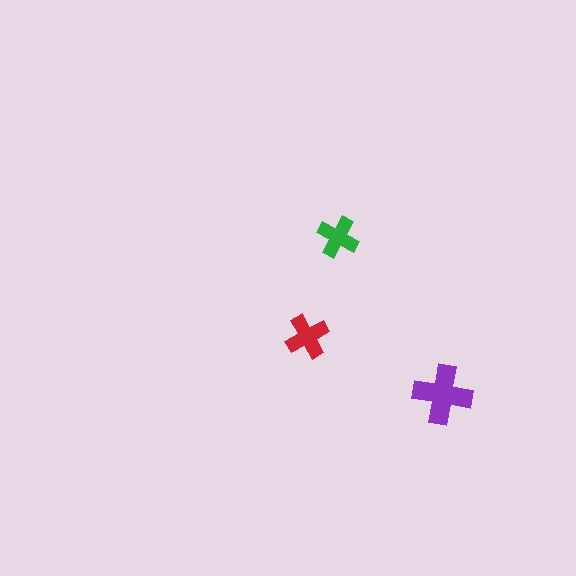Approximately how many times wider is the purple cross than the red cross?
About 1.5 times wider.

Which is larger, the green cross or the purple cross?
The purple one.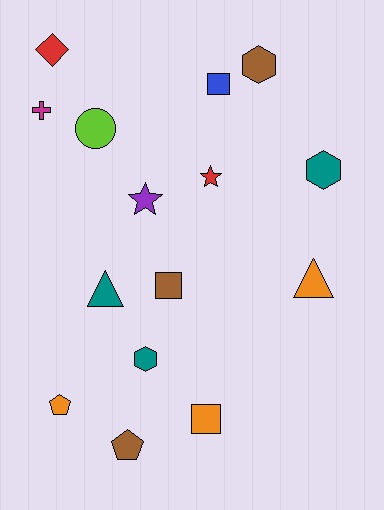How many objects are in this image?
There are 15 objects.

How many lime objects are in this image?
There is 1 lime object.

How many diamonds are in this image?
There is 1 diamond.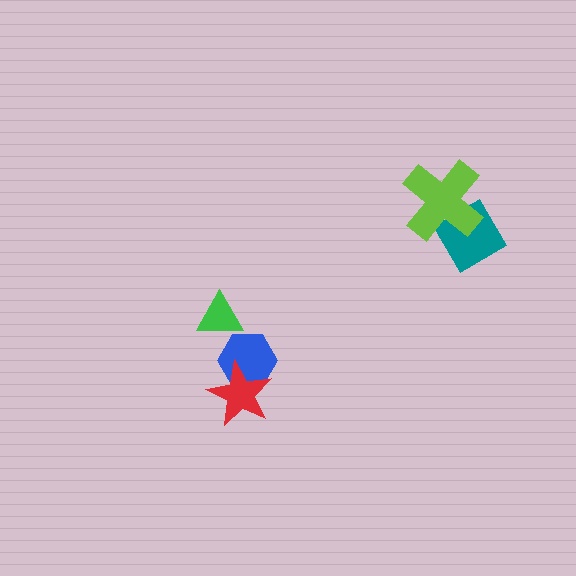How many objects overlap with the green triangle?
1 object overlaps with the green triangle.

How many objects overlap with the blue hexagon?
2 objects overlap with the blue hexagon.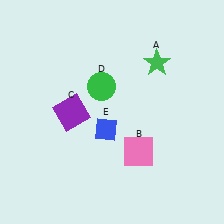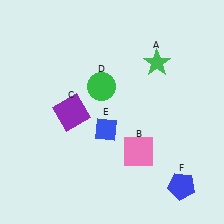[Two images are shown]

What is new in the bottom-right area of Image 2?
A blue pentagon (F) was added in the bottom-right area of Image 2.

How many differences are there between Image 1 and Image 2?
There is 1 difference between the two images.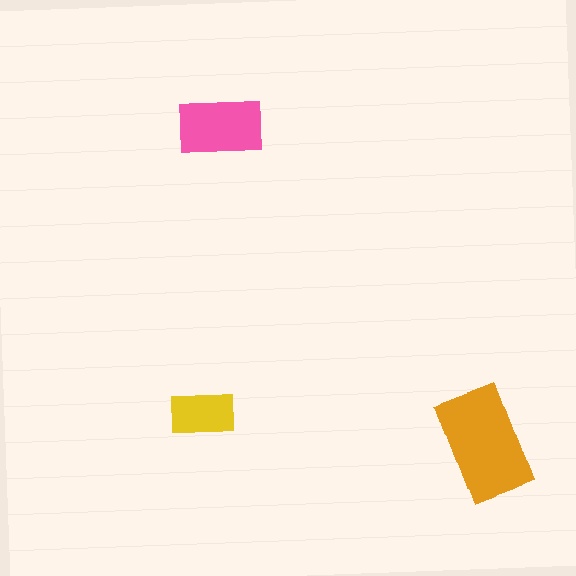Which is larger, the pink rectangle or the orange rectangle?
The orange one.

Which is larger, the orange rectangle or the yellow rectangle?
The orange one.